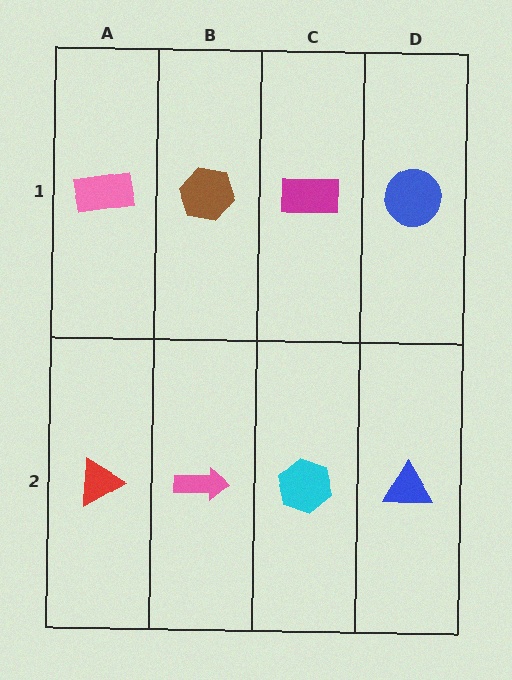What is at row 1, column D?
A blue circle.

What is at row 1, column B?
A brown hexagon.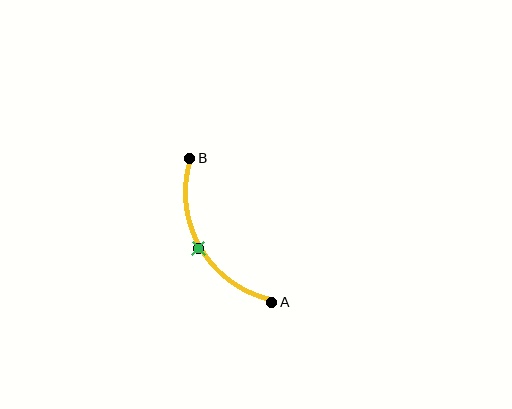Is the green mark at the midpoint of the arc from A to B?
Yes. The green mark lies on the arc at equal arc-length from both A and B — it is the arc midpoint.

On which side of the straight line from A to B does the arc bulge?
The arc bulges to the left of the straight line connecting A and B.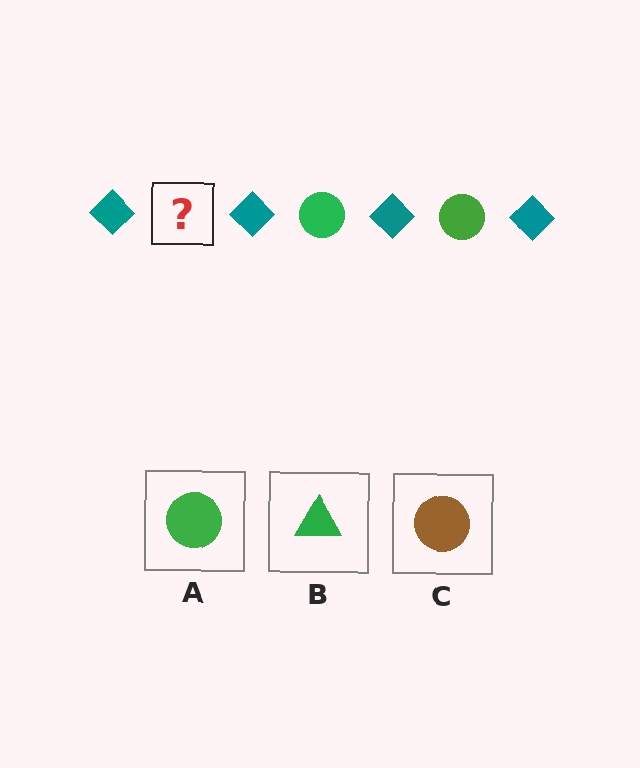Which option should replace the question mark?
Option A.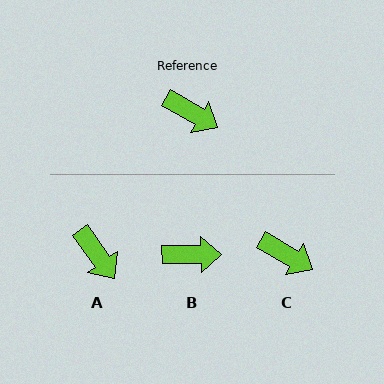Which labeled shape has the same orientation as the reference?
C.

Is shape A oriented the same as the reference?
No, it is off by about 25 degrees.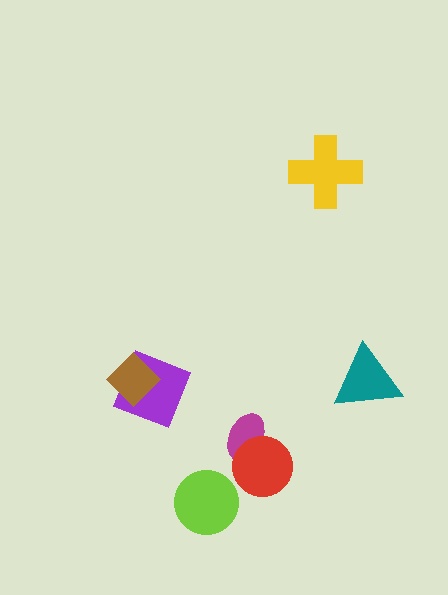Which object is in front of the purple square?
The brown diamond is in front of the purple square.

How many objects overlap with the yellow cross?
0 objects overlap with the yellow cross.